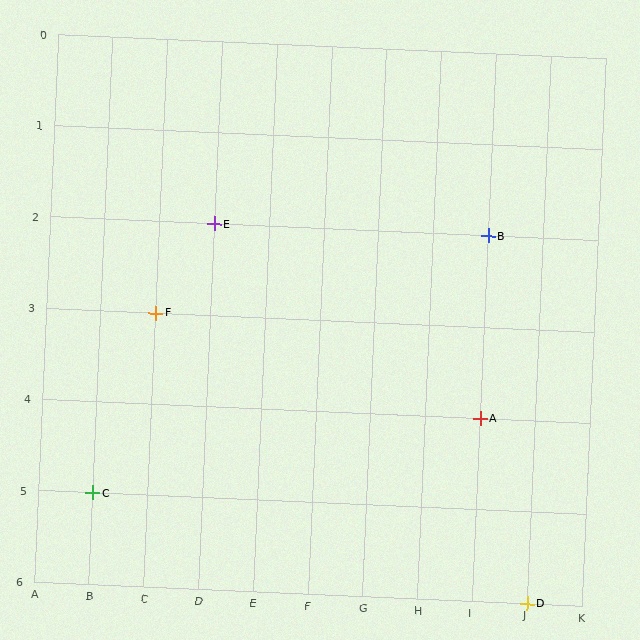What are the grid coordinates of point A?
Point A is at grid coordinates (I, 4).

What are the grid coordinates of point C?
Point C is at grid coordinates (B, 5).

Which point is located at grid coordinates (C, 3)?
Point F is at (C, 3).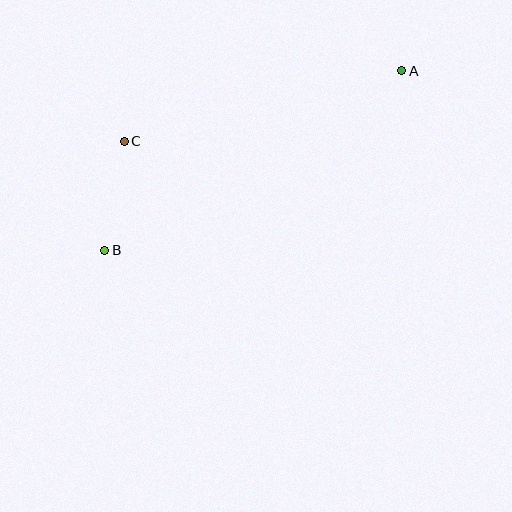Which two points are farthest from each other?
Points A and B are farthest from each other.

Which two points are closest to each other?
Points B and C are closest to each other.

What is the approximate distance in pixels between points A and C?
The distance between A and C is approximately 286 pixels.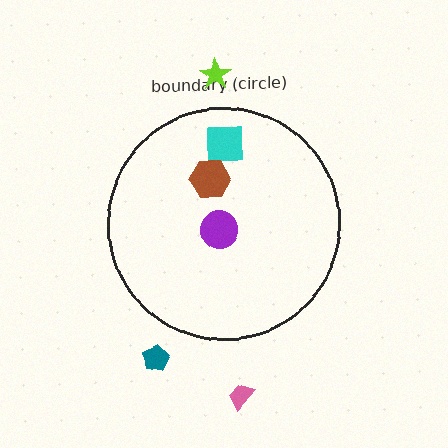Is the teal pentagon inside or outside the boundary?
Outside.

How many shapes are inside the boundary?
3 inside, 3 outside.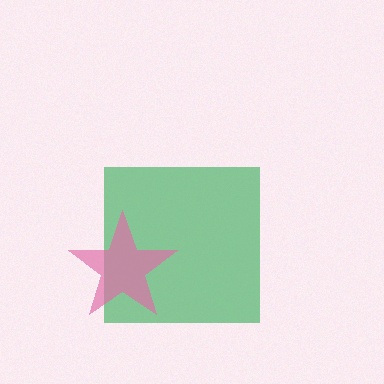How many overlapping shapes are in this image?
There are 2 overlapping shapes in the image.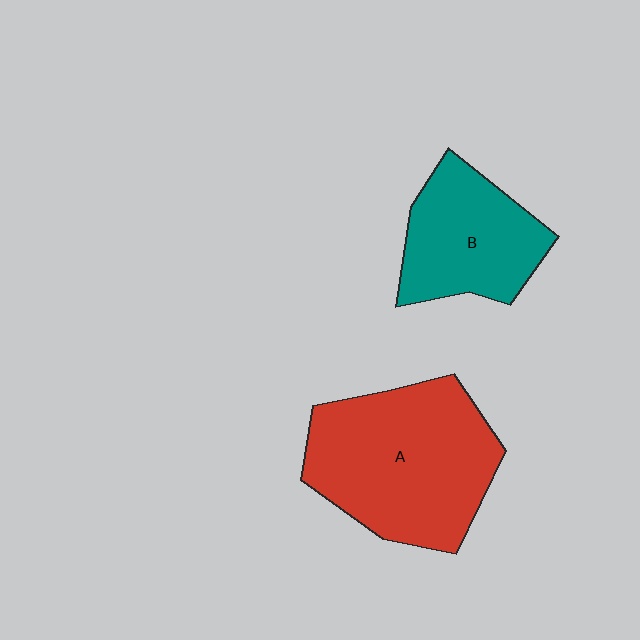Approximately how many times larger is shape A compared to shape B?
Approximately 1.6 times.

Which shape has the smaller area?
Shape B (teal).